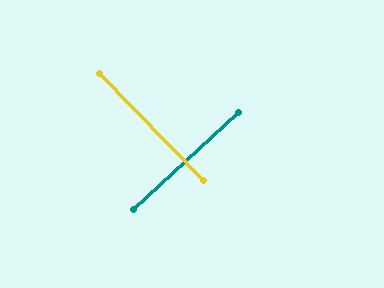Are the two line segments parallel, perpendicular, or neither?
Perpendicular — they meet at approximately 88°.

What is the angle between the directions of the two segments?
Approximately 88 degrees.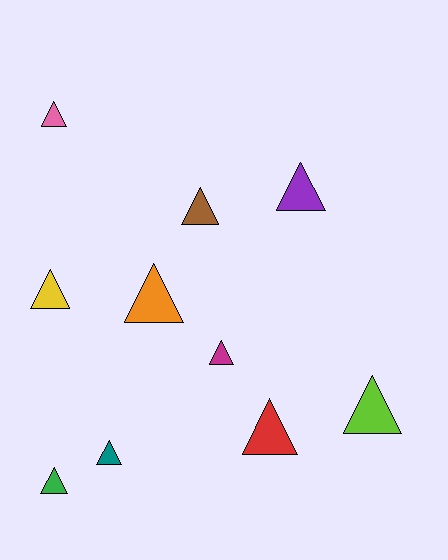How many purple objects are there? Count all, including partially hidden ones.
There is 1 purple object.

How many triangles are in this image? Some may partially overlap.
There are 10 triangles.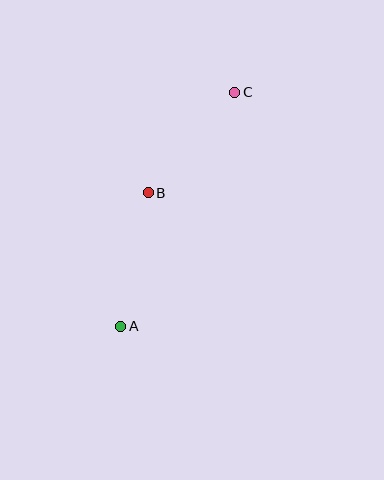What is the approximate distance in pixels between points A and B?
The distance between A and B is approximately 136 pixels.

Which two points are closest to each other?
Points B and C are closest to each other.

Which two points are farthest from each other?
Points A and C are farthest from each other.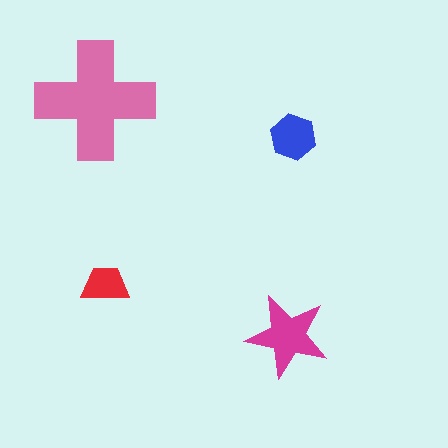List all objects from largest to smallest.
The pink cross, the magenta star, the blue hexagon, the red trapezoid.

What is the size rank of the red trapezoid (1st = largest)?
4th.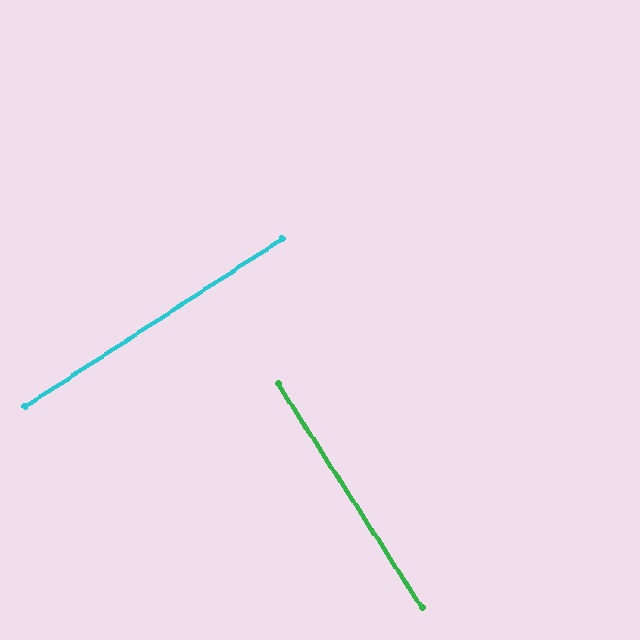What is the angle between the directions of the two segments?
Approximately 90 degrees.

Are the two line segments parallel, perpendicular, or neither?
Perpendicular — they meet at approximately 90°.